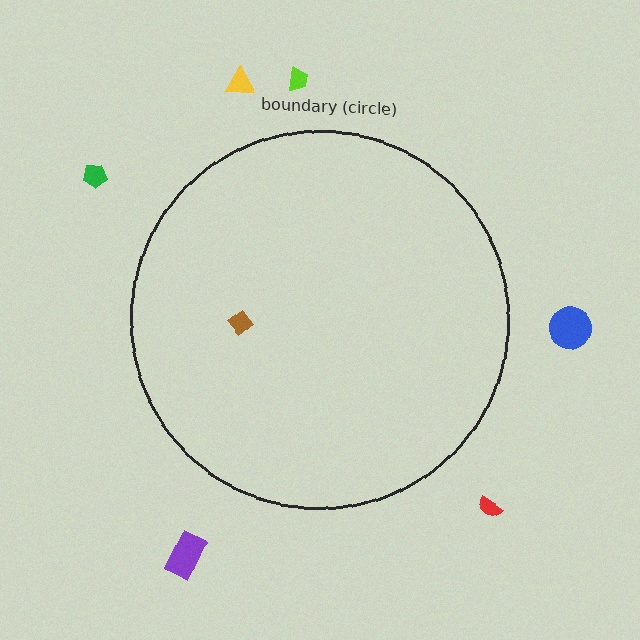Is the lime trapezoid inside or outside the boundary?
Outside.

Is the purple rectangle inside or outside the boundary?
Outside.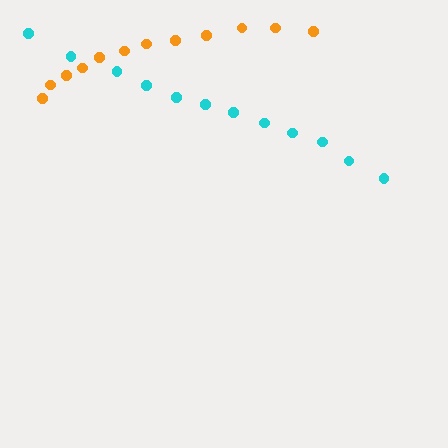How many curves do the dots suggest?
There are 2 distinct paths.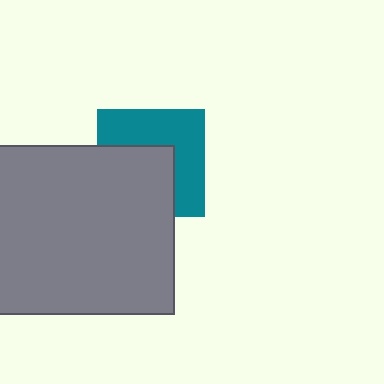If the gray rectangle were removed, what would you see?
You would see the complete teal square.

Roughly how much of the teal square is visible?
About half of it is visible (roughly 52%).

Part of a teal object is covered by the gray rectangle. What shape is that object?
It is a square.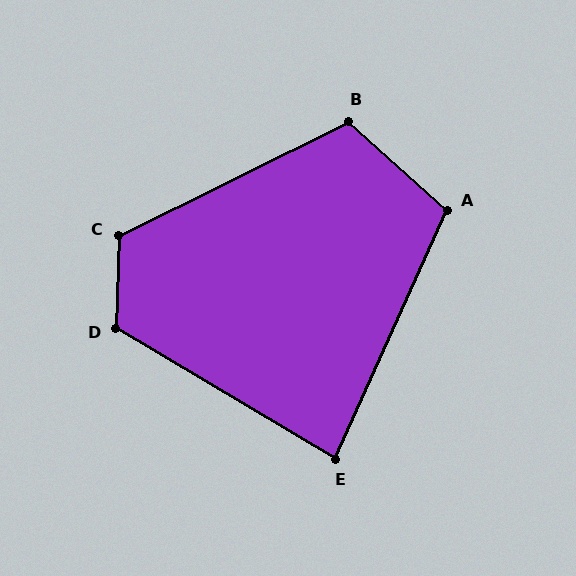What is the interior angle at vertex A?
Approximately 108 degrees (obtuse).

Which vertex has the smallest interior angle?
E, at approximately 84 degrees.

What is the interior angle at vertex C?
Approximately 118 degrees (obtuse).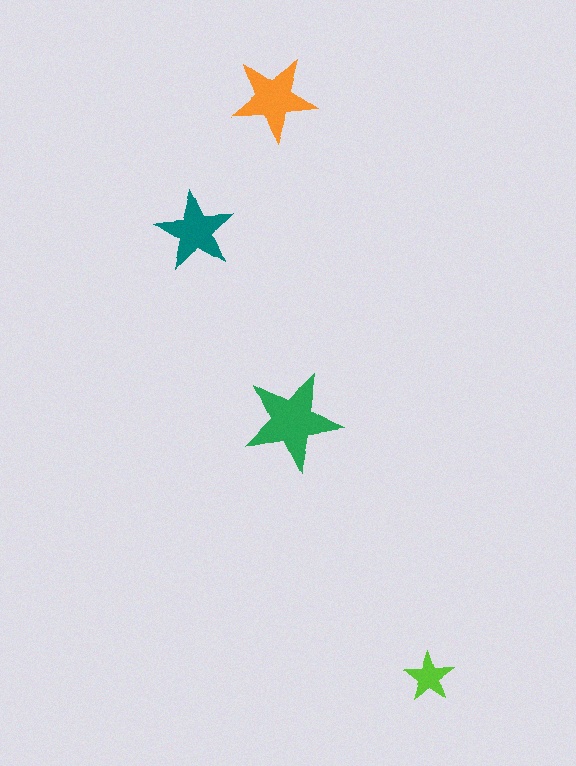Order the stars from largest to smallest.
the green one, the orange one, the teal one, the lime one.